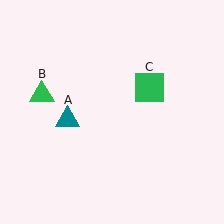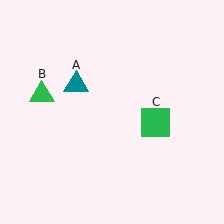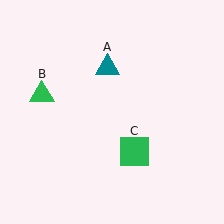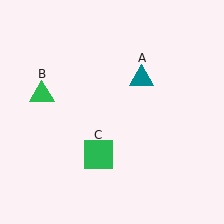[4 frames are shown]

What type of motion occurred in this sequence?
The teal triangle (object A), green square (object C) rotated clockwise around the center of the scene.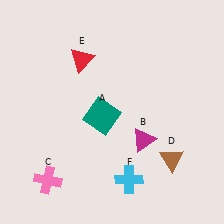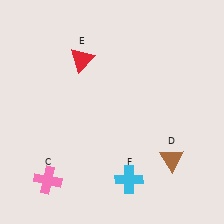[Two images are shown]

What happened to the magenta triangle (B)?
The magenta triangle (B) was removed in Image 2. It was in the bottom-right area of Image 1.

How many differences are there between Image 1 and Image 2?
There are 2 differences between the two images.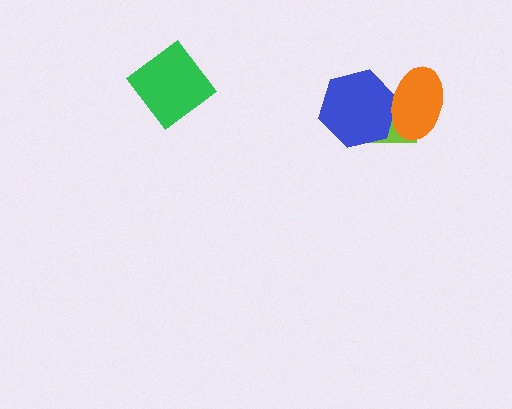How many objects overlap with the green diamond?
0 objects overlap with the green diamond.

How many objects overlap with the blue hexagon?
2 objects overlap with the blue hexagon.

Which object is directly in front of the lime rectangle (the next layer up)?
The blue hexagon is directly in front of the lime rectangle.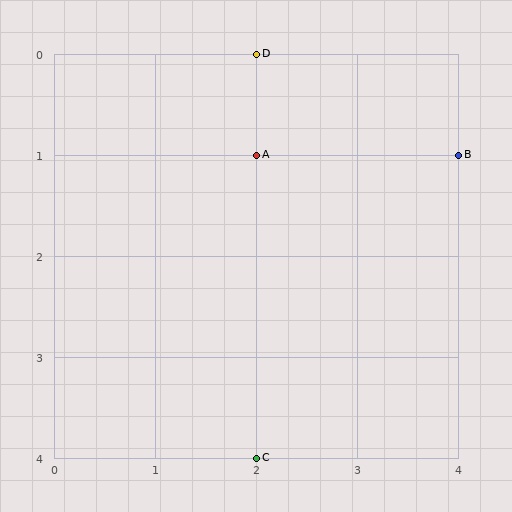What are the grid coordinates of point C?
Point C is at grid coordinates (2, 4).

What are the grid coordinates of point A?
Point A is at grid coordinates (2, 1).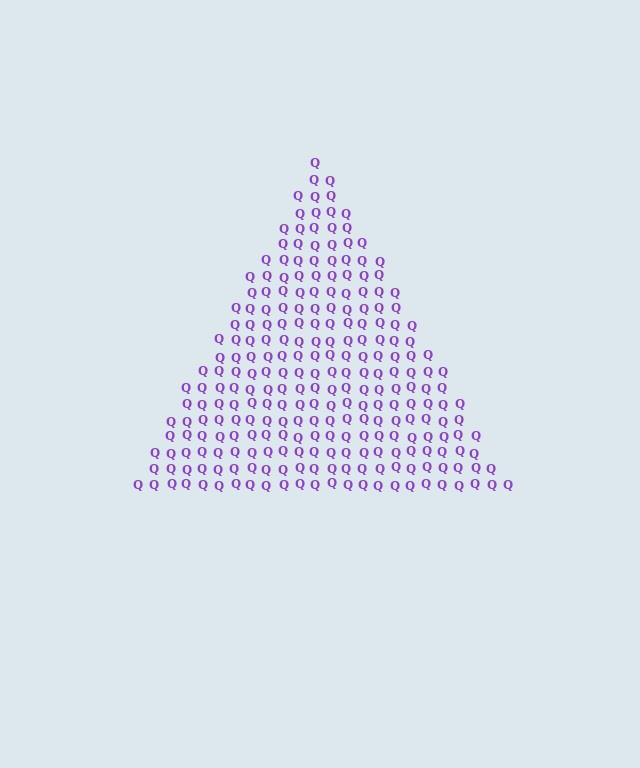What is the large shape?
The large shape is a triangle.